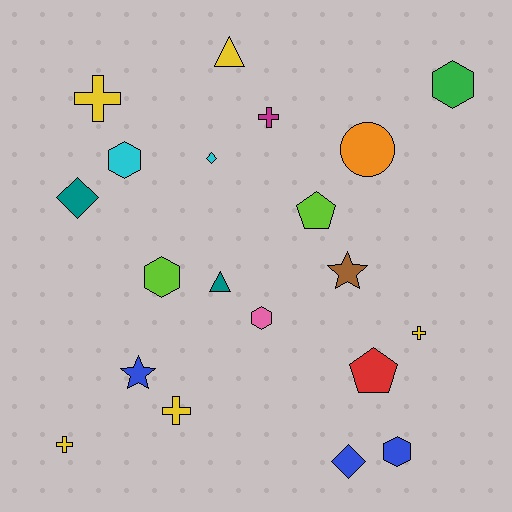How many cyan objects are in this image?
There are 2 cyan objects.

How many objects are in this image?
There are 20 objects.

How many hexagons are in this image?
There are 5 hexagons.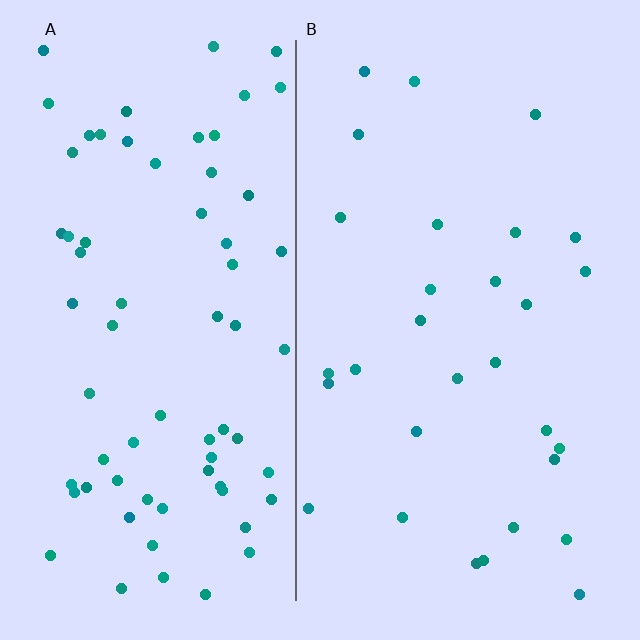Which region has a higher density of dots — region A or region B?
A (the left).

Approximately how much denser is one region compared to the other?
Approximately 2.3× — region A over region B.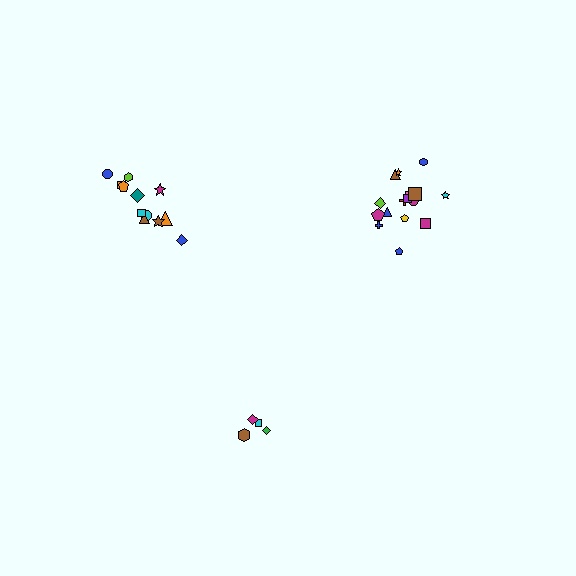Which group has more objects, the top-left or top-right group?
The top-right group.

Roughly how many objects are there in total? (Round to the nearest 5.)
Roughly 35 objects in total.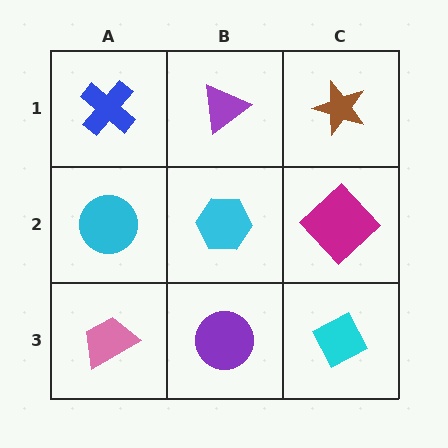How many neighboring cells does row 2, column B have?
4.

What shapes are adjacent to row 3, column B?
A cyan hexagon (row 2, column B), a pink trapezoid (row 3, column A), a cyan diamond (row 3, column C).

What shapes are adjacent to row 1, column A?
A cyan circle (row 2, column A), a purple triangle (row 1, column B).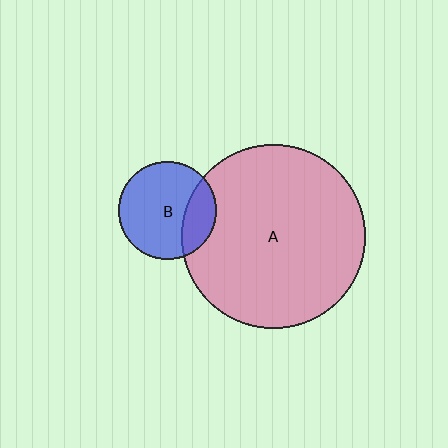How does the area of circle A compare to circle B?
Approximately 3.5 times.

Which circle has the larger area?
Circle A (pink).